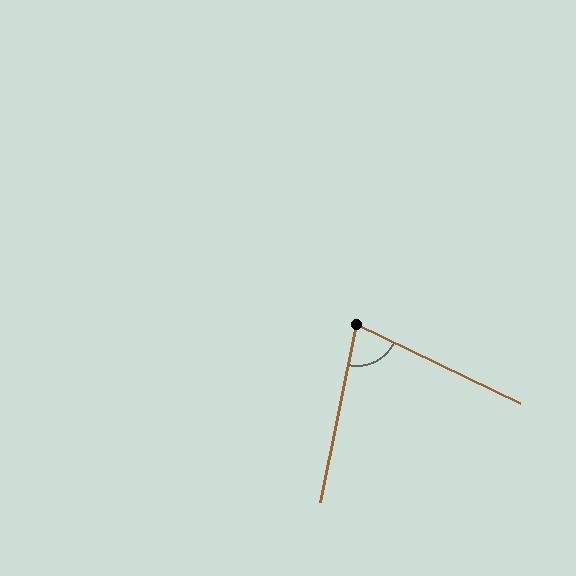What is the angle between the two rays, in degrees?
Approximately 76 degrees.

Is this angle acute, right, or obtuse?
It is acute.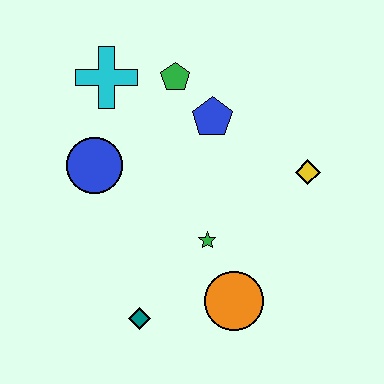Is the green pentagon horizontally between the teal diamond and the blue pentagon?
Yes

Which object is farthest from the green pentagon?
The teal diamond is farthest from the green pentagon.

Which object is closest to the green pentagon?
The blue pentagon is closest to the green pentagon.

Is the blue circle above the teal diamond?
Yes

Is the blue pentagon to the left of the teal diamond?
No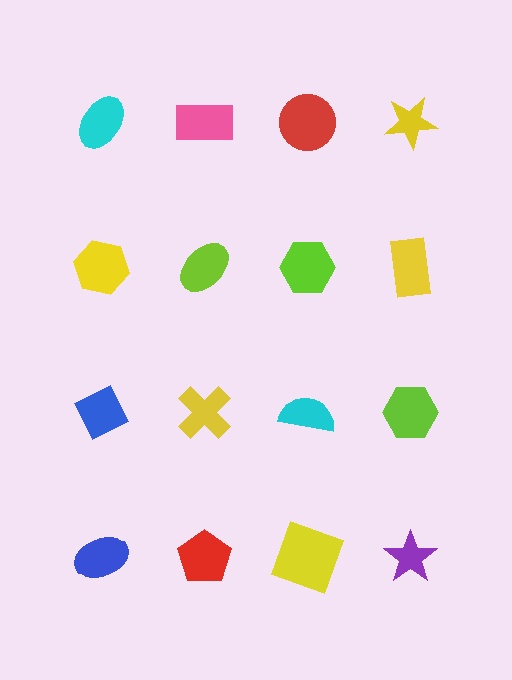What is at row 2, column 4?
A yellow rectangle.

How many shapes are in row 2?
4 shapes.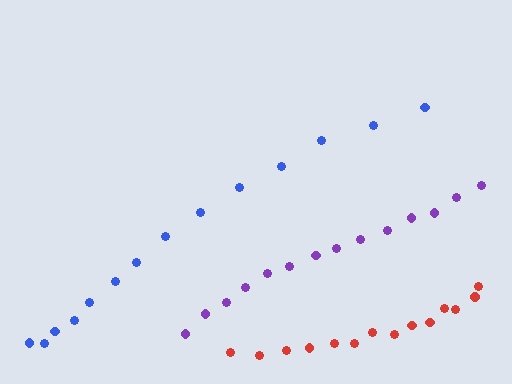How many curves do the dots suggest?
There are 3 distinct paths.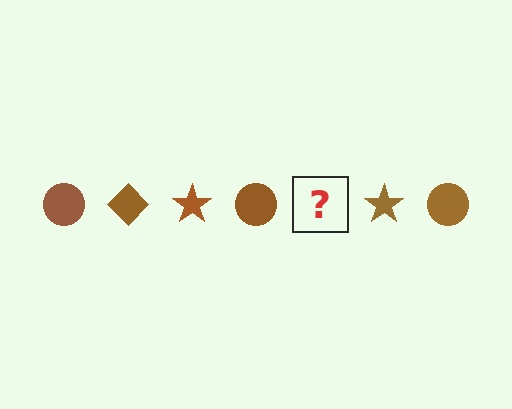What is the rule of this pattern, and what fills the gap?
The rule is that the pattern cycles through circle, diamond, star shapes in brown. The gap should be filled with a brown diamond.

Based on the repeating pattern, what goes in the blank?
The blank should be a brown diamond.